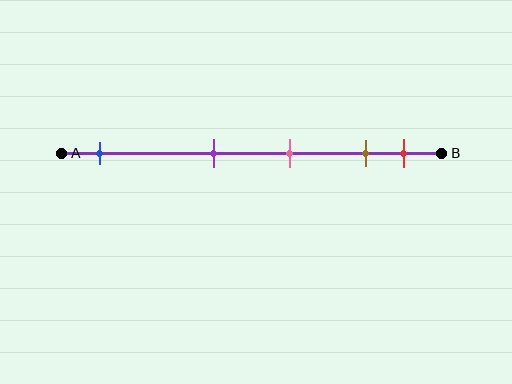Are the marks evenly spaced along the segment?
No, the marks are not evenly spaced.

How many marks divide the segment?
There are 5 marks dividing the segment.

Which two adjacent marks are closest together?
The brown and red marks are the closest adjacent pair.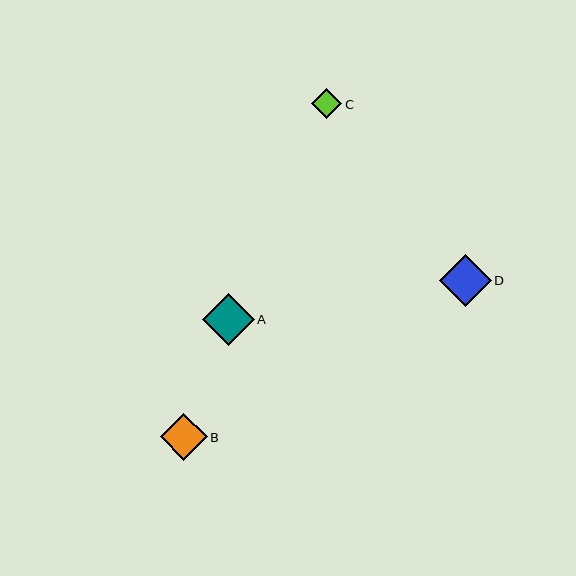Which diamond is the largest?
Diamond A is the largest with a size of approximately 52 pixels.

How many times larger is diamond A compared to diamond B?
Diamond A is approximately 1.1 times the size of diamond B.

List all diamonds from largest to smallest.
From largest to smallest: A, D, B, C.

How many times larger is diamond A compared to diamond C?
Diamond A is approximately 1.7 times the size of diamond C.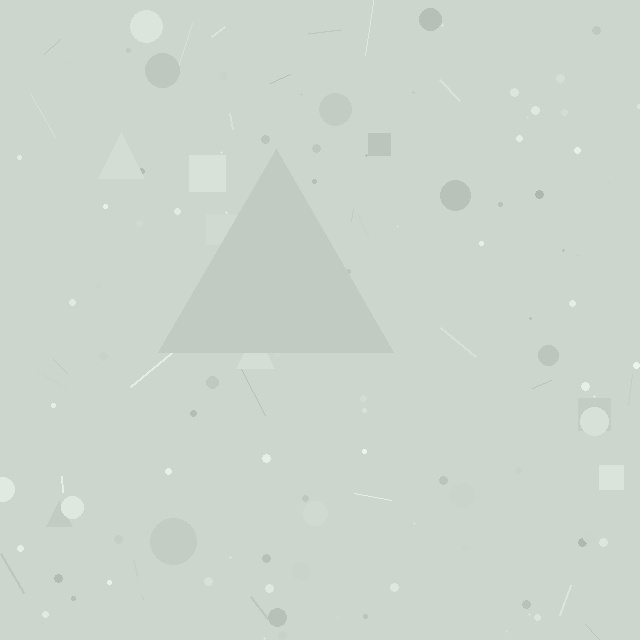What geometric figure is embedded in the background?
A triangle is embedded in the background.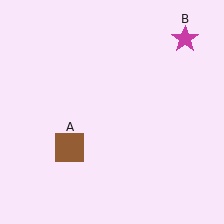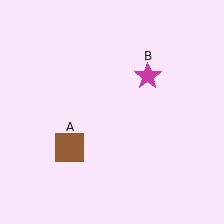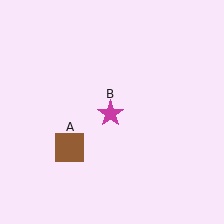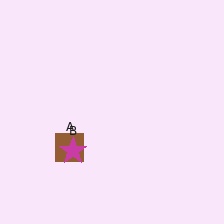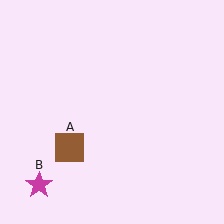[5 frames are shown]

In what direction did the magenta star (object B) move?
The magenta star (object B) moved down and to the left.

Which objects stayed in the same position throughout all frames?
Brown square (object A) remained stationary.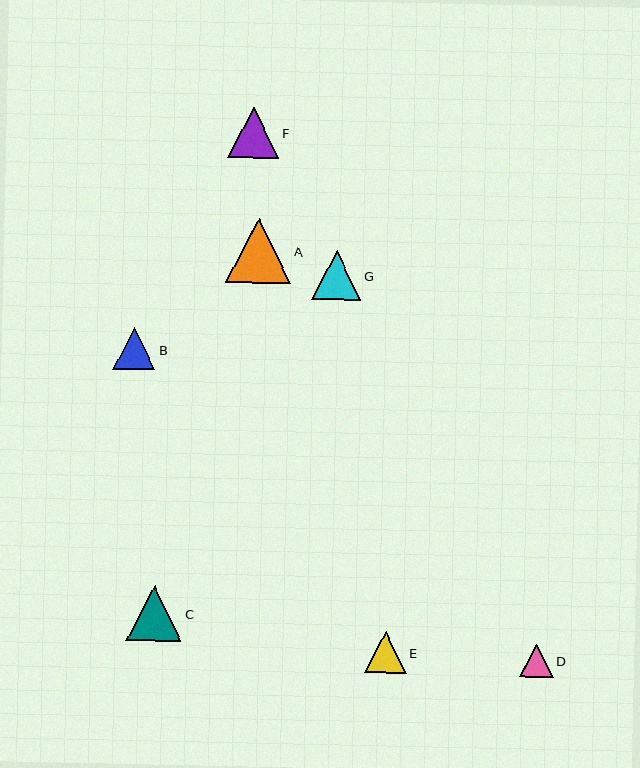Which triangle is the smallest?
Triangle D is the smallest with a size of approximately 33 pixels.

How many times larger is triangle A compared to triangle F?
Triangle A is approximately 1.3 times the size of triangle F.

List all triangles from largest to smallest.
From largest to smallest: A, C, F, G, B, E, D.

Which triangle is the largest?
Triangle A is the largest with a size of approximately 65 pixels.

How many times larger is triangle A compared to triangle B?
Triangle A is approximately 1.5 times the size of triangle B.